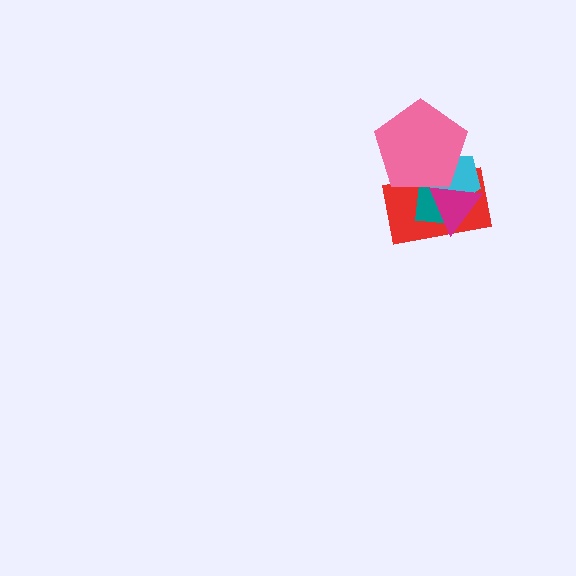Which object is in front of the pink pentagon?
The magenta triangle is in front of the pink pentagon.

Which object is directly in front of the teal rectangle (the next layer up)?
The cyan pentagon is directly in front of the teal rectangle.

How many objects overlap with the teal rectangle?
4 objects overlap with the teal rectangle.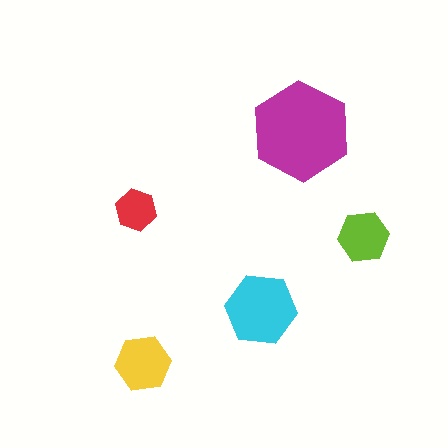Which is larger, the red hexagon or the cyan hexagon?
The cyan one.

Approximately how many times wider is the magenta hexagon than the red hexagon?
About 2.5 times wider.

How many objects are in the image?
There are 5 objects in the image.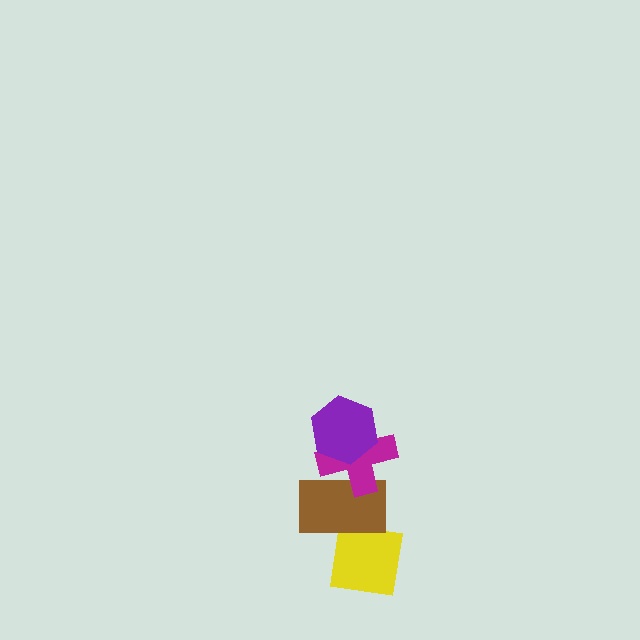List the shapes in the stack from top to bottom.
From top to bottom: the purple hexagon, the magenta cross, the brown rectangle, the yellow square.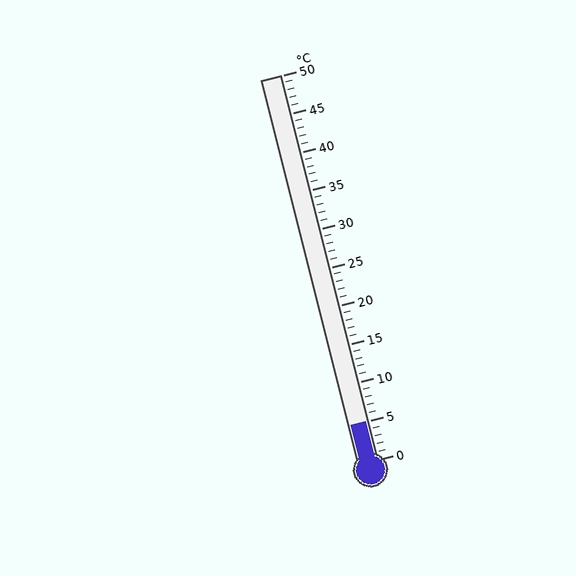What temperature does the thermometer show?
The thermometer shows approximately 5°C.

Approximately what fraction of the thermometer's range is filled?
The thermometer is filled to approximately 10% of its range.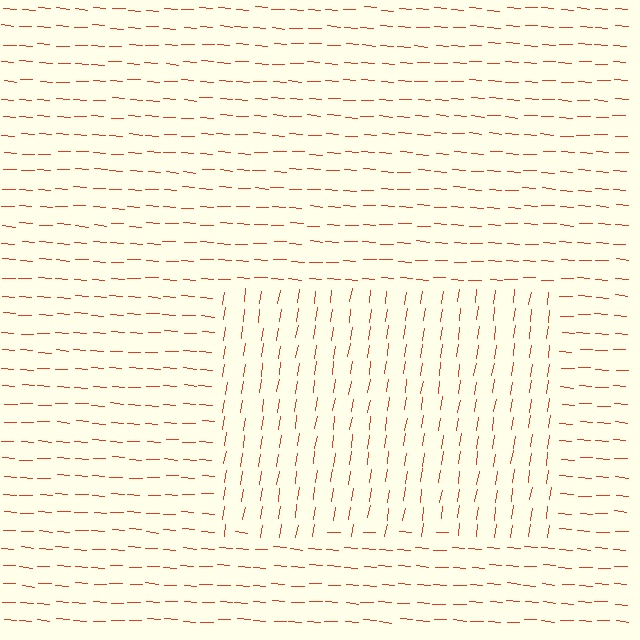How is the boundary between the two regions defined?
The boundary is defined purely by a change in line orientation (approximately 85 degrees difference). All lines are the same color and thickness.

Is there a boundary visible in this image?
Yes, there is a texture boundary formed by a change in line orientation.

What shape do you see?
I see a rectangle.